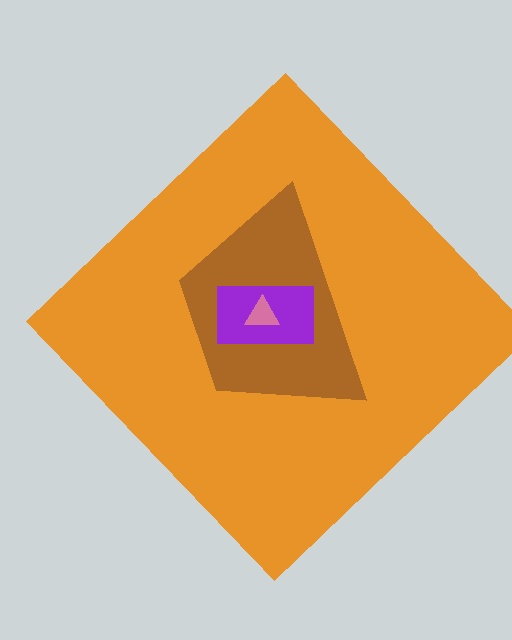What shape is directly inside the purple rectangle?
The pink triangle.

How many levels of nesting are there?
4.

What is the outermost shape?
The orange diamond.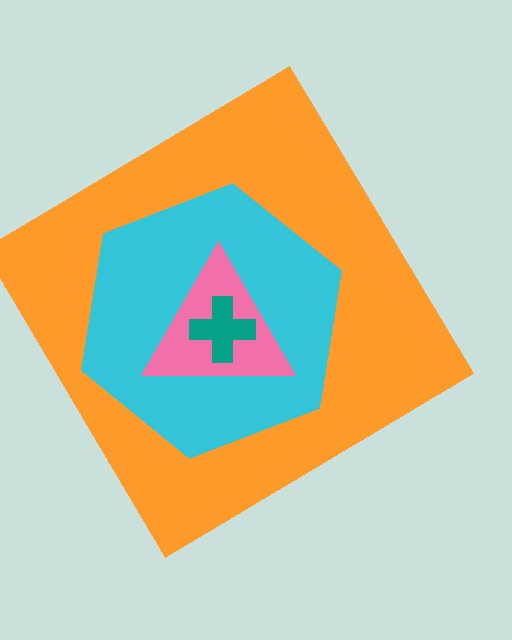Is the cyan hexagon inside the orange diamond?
Yes.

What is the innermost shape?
The teal cross.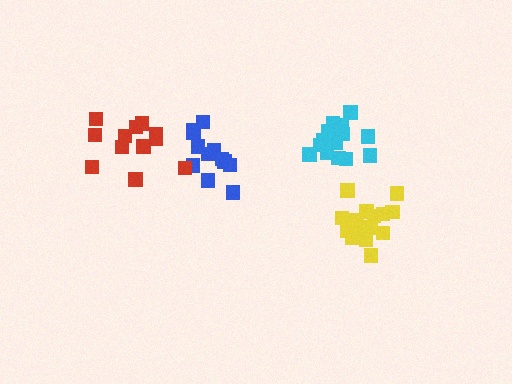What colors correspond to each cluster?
The clusters are colored: yellow, blue, red, cyan.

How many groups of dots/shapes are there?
There are 4 groups.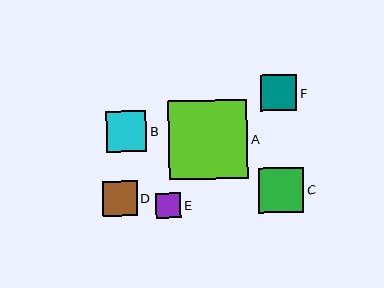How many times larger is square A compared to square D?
Square A is approximately 2.3 times the size of square D.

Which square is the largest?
Square A is the largest with a size of approximately 79 pixels.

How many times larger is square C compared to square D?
Square C is approximately 1.3 times the size of square D.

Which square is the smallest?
Square E is the smallest with a size of approximately 25 pixels.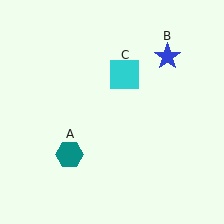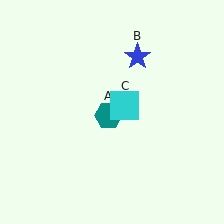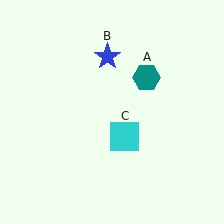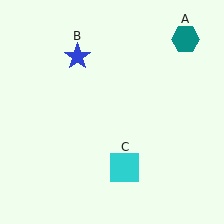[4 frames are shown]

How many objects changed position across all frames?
3 objects changed position: teal hexagon (object A), blue star (object B), cyan square (object C).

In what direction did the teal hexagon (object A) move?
The teal hexagon (object A) moved up and to the right.